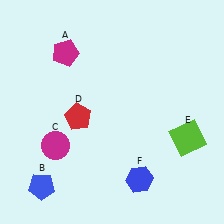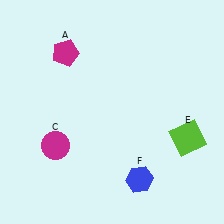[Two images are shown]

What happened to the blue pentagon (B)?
The blue pentagon (B) was removed in Image 2. It was in the bottom-left area of Image 1.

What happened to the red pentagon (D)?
The red pentagon (D) was removed in Image 2. It was in the bottom-left area of Image 1.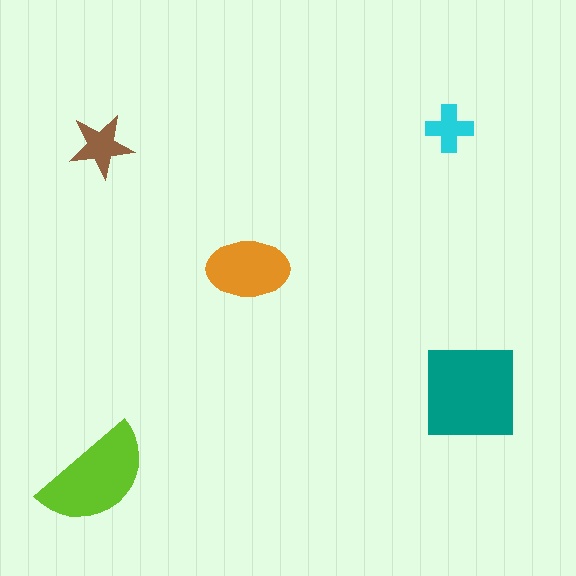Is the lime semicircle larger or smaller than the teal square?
Smaller.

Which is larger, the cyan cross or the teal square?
The teal square.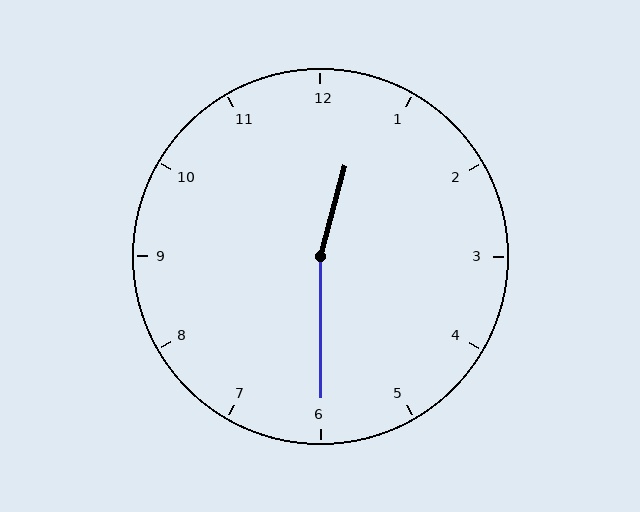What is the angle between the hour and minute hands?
Approximately 165 degrees.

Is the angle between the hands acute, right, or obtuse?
It is obtuse.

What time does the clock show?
12:30.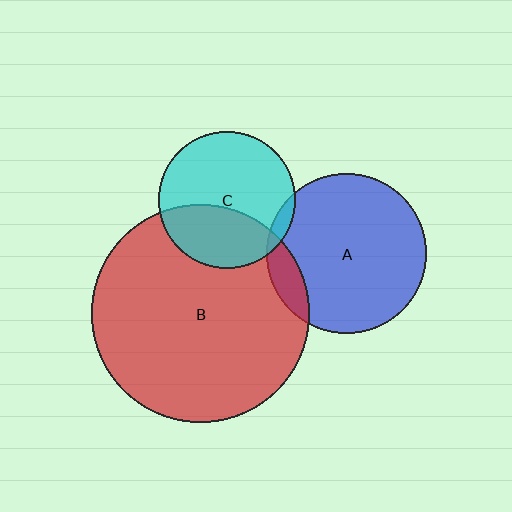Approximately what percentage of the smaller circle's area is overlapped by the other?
Approximately 10%.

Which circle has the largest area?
Circle B (red).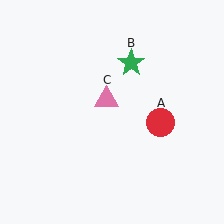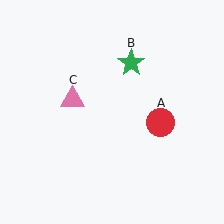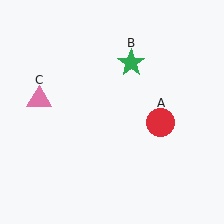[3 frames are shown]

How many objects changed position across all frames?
1 object changed position: pink triangle (object C).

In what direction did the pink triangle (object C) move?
The pink triangle (object C) moved left.